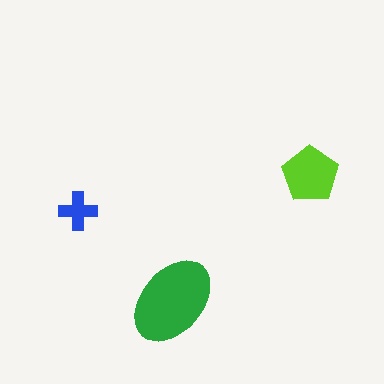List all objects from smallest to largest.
The blue cross, the lime pentagon, the green ellipse.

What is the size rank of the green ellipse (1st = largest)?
1st.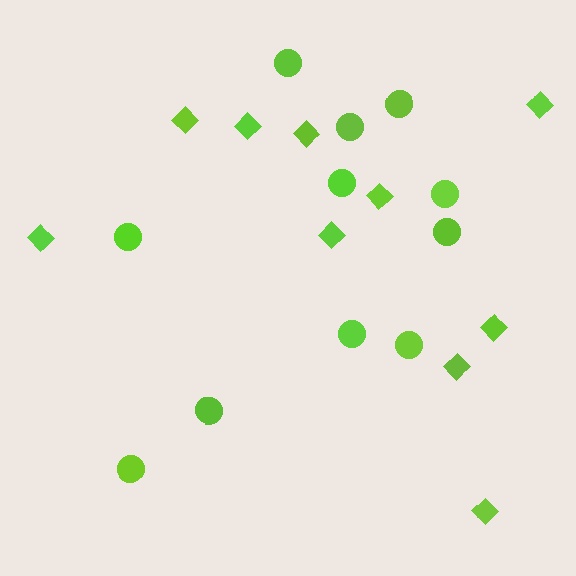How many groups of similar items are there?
There are 2 groups: one group of diamonds (10) and one group of circles (11).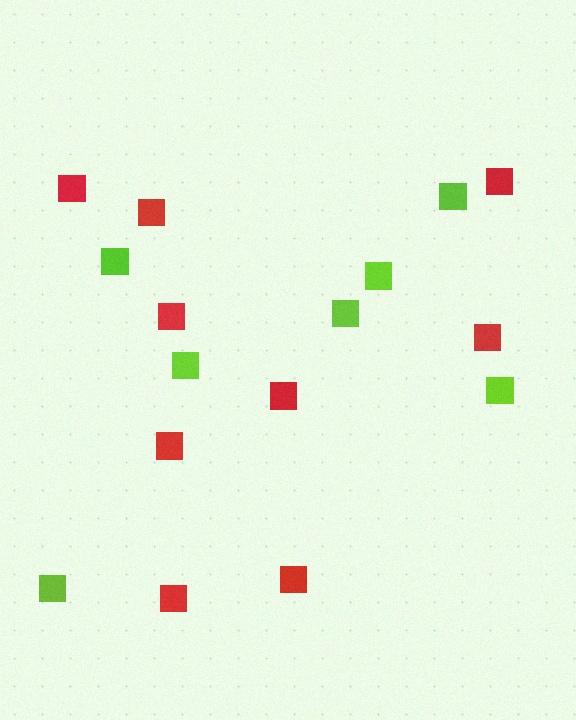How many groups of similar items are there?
There are 2 groups: one group of red squares (9) and one group of lime squares (7).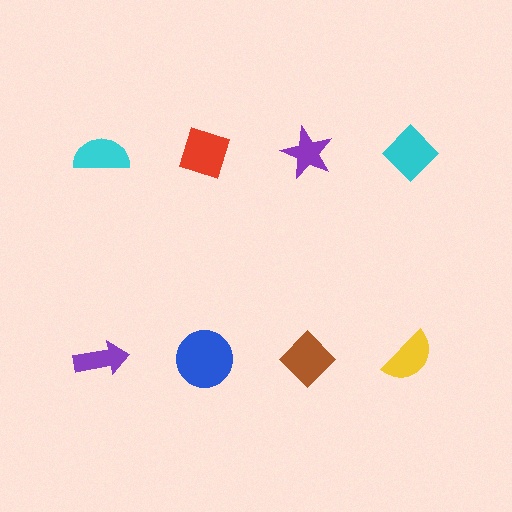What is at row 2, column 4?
A yellow semicircle.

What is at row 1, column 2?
A red diamond.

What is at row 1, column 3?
A purple star.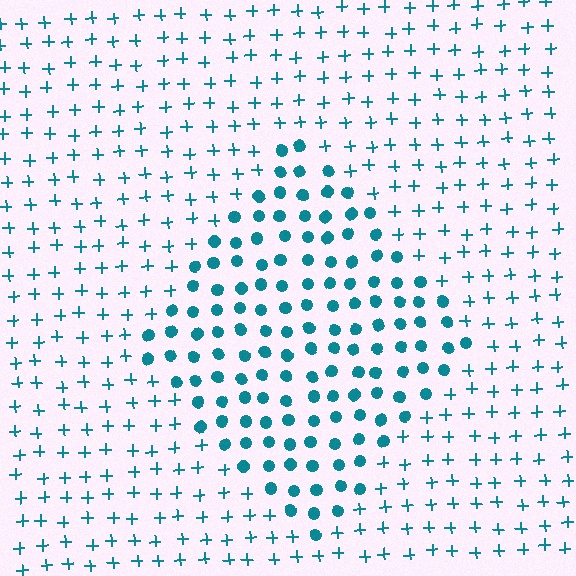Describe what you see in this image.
The image is filled with small teal elements arranged in a uniform grid. A diamond-shaped region contains circles, while the surrounding area contains plus signs. The boundary is defined purely by the change in element shape.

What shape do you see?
I see a diamond.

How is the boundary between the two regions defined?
The boundary is defined by a change in element shape: circles inside vs. plus signs outside. All elements share the same color and spacing.